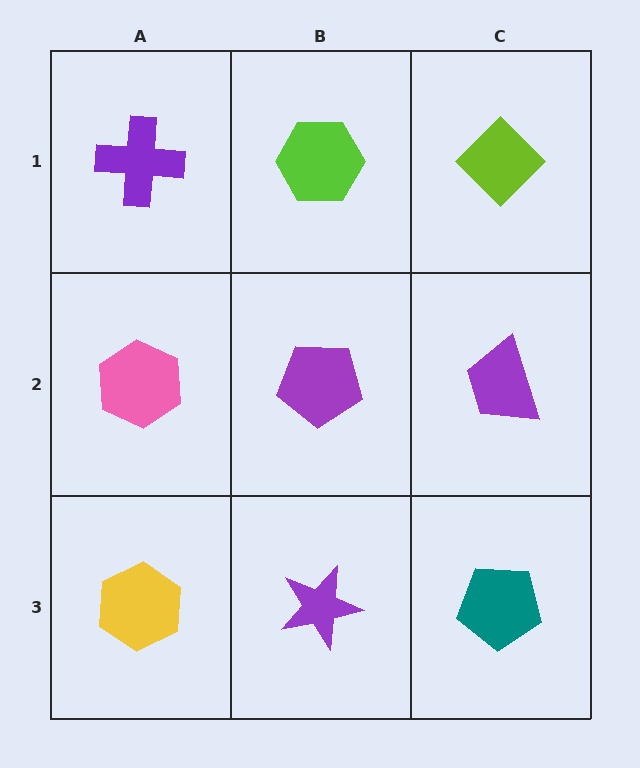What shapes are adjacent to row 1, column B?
A purple pentagon (row 2, column B), a purple cross (row 1, column A), a lime diamond (row 1, column C).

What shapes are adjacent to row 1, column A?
A pink hexagon (row 2, column A), a lime hexagon (row 1, column B).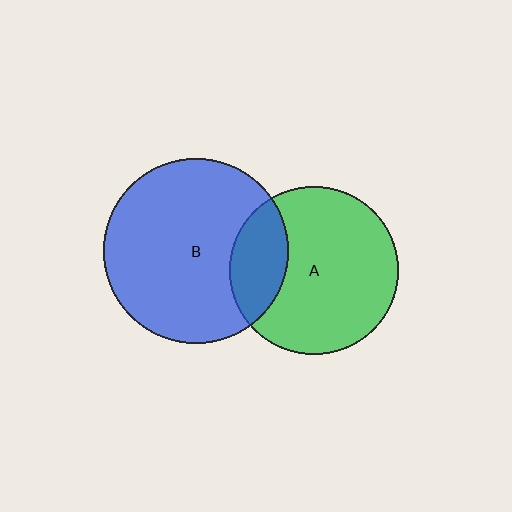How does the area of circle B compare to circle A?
Approximately 1.2 times.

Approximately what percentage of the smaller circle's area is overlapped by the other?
Approximately 25%.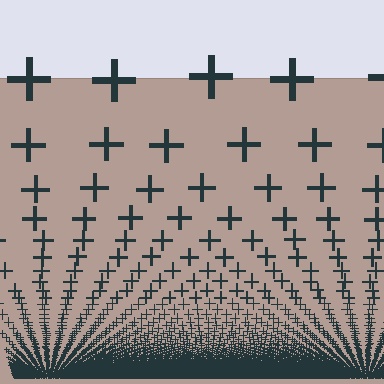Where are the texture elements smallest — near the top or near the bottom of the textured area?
Near the bottom.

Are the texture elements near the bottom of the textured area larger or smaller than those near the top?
Smaller. The gradient is inverted — elements near the bottom are smaller and denser.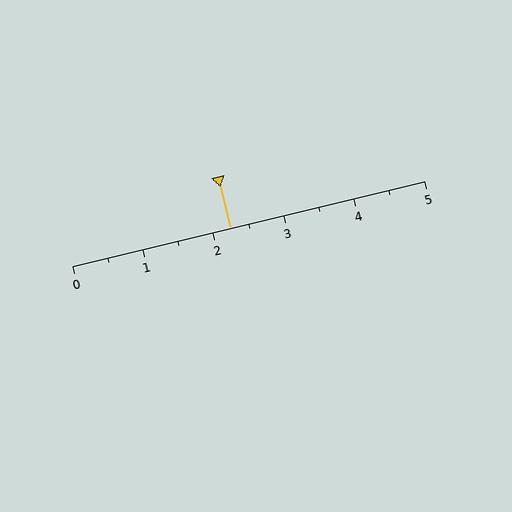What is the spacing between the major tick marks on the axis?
The major ticks are spaced 1 apart.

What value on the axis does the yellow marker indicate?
The marker indicates approximately 2.2.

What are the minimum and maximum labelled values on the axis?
The axis runs from 0 to 5.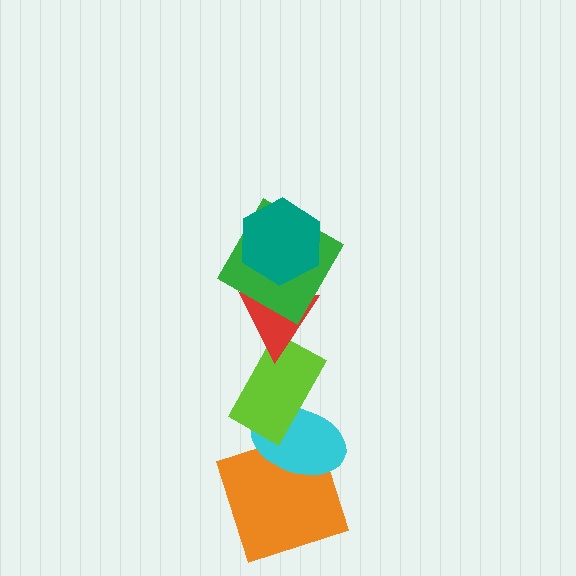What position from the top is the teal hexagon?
The teal hexagon is 1st from the top.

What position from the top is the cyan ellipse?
The cyan ellipse is 5th from the top.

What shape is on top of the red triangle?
The green square is on top of the red triangle.